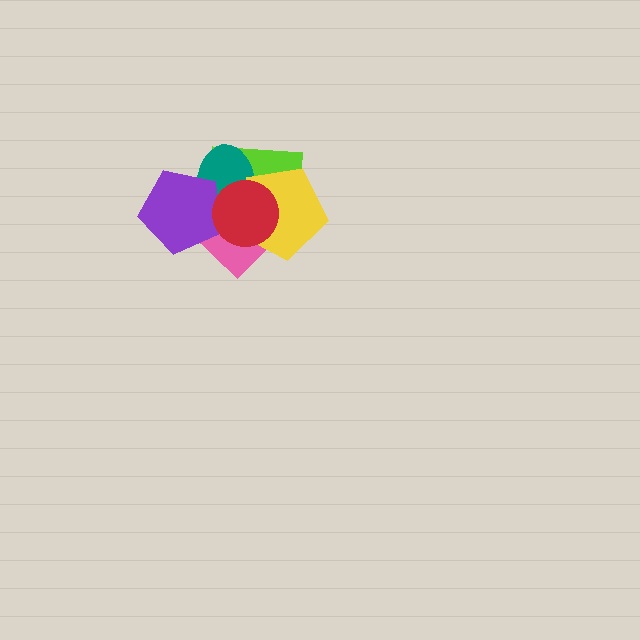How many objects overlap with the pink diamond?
5 objects overlap with the pink diamond.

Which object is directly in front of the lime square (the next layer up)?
The teal ellipse is directly in front of the lime square.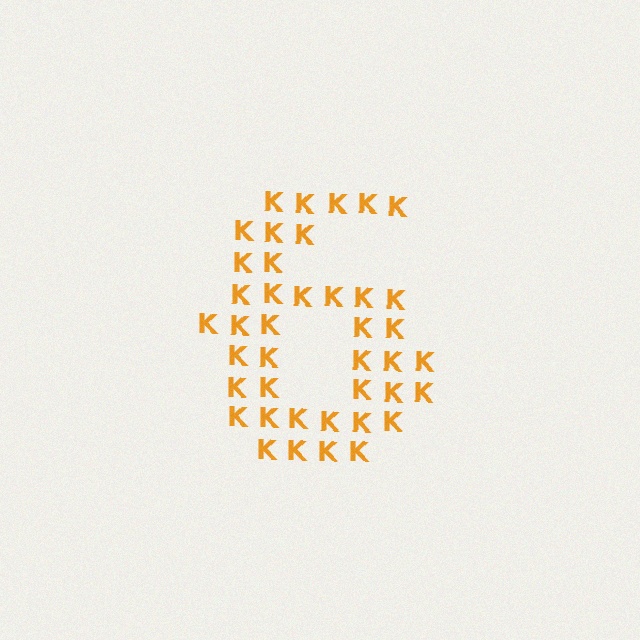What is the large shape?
The large shape is the digit 6.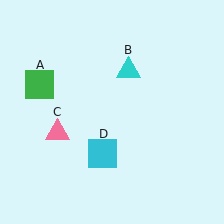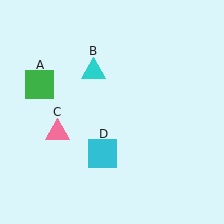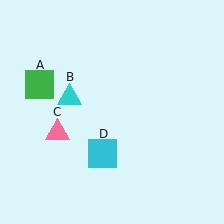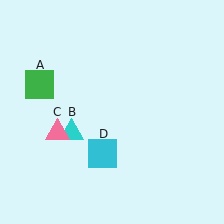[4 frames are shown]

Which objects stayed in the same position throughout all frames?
Green square (object A) and pink triangle (object C) and cyan square (object D) remained stationary.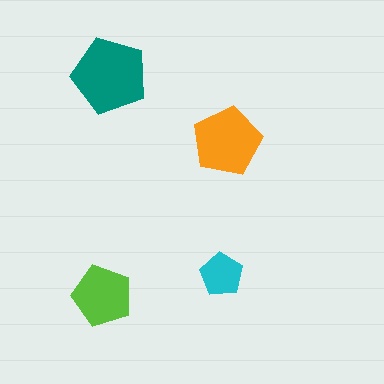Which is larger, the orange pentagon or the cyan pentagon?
The orange one.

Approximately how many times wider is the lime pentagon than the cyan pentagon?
About 1.5 times wider.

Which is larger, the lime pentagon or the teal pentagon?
The teal one.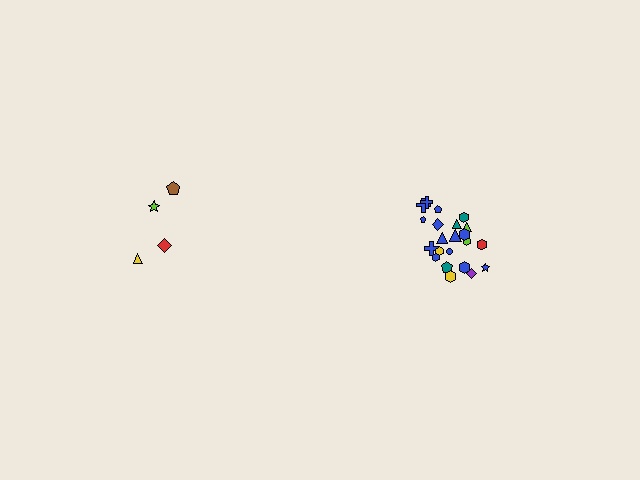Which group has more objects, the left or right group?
The right group.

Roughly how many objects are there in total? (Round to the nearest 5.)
Roughly 25 objects in total.